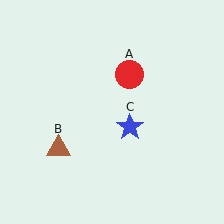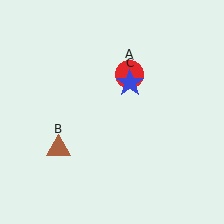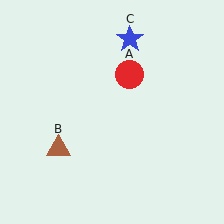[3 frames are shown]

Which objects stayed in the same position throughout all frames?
Red circle (object A) and brown triangle (object B) remained stationary.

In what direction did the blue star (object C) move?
The blue star (object C) moved up.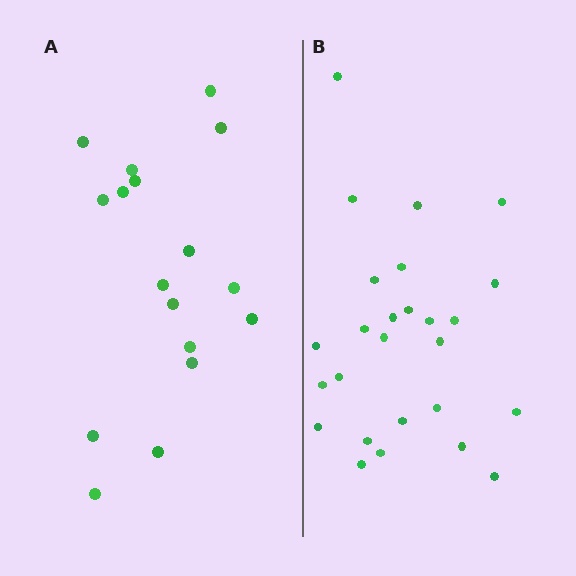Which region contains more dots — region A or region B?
Region B (the right region) has more dots.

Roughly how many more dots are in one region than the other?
Region B has roughly 8 or so more dots than region A.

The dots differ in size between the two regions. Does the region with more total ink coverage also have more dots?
No. Region A has more total ink coverage because its dots are larger, but region B actually contains more individual dots. Total area can be misleading — the number of items is what matters here.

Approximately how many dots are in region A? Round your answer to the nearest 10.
About 20 dots. (The exact count is 17, which rounds to 20.)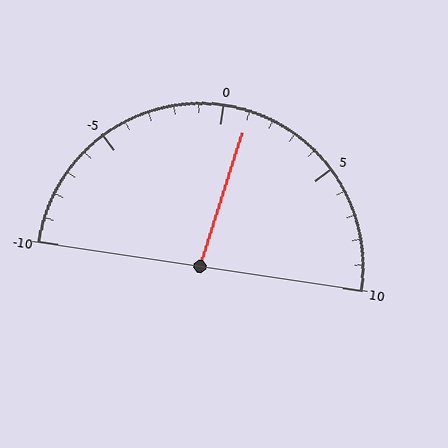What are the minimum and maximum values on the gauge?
The gauge ranges from -10 to 10.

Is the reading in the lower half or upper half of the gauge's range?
The reading is in the upper half of the range (-10 to 10).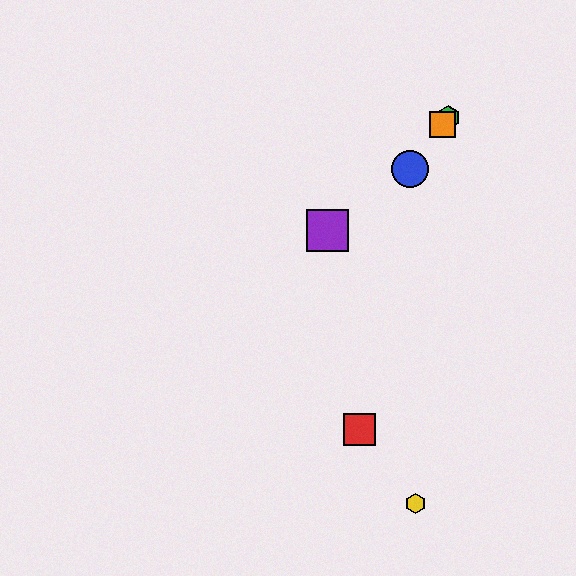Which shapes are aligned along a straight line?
The blue circle, the green hexagon, the orange square are aligned along a straight line.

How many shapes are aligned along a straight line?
3 shapes (the blue circle, the green hexagon, the orange square) are aligned along a straight line.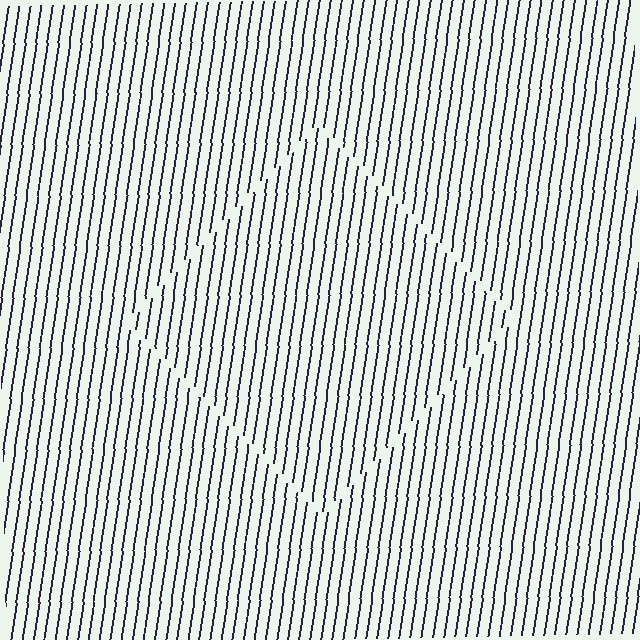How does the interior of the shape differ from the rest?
The interior of the shape contains the same grating, shifted by half a period — the contour is defined by the phase discontinuity where line-ends from the inner and outer gratings abut.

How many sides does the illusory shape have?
4 sides — the line-ends trace a square.